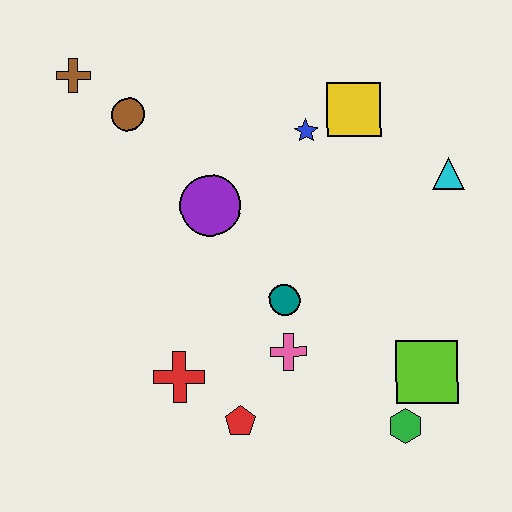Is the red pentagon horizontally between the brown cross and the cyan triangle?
Yes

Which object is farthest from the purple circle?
The green hexagon is farthest from the purple circle.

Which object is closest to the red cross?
The red pentagon is closest to the red cross.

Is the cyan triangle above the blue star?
No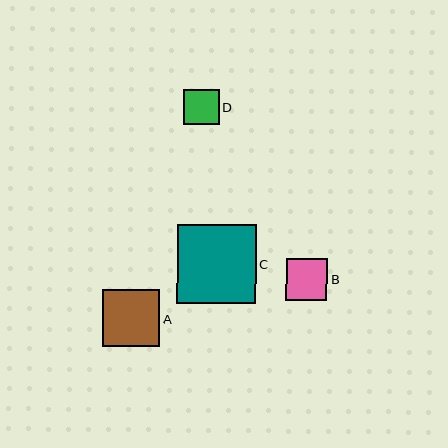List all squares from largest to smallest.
From largest to smallest: C, A, B, D.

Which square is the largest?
Square C is the largest with a size of approximately 79 pixels.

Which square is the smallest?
Square D is the smallest with a size of approximately 35 pixels.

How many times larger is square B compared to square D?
Square B is approximately 1.2 times the size of square D.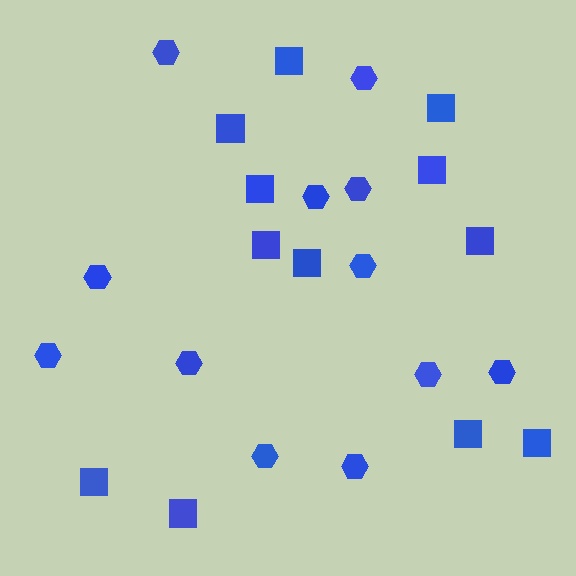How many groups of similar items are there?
There are 2 groups: one group of hexagons (12) and one group of squares (12).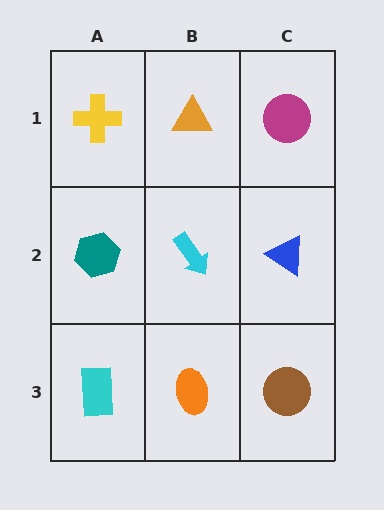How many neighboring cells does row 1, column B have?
3.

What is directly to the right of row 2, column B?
A blue triangle.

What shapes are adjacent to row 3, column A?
A teal hexagon (row 2, column A), an orange ellipse (row 3, column B).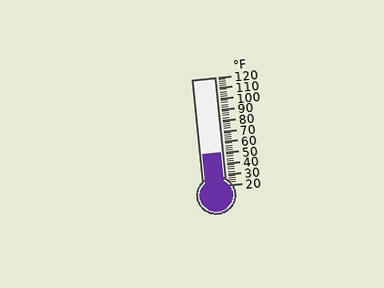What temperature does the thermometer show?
The thermometer shows approximately 50°F.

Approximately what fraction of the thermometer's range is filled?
The thermometer is filled to approximately 30% of its range.